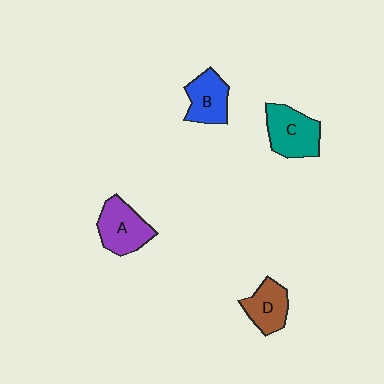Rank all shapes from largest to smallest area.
From largest to smallest: C (teal), A (purple), B (blue), D (brown).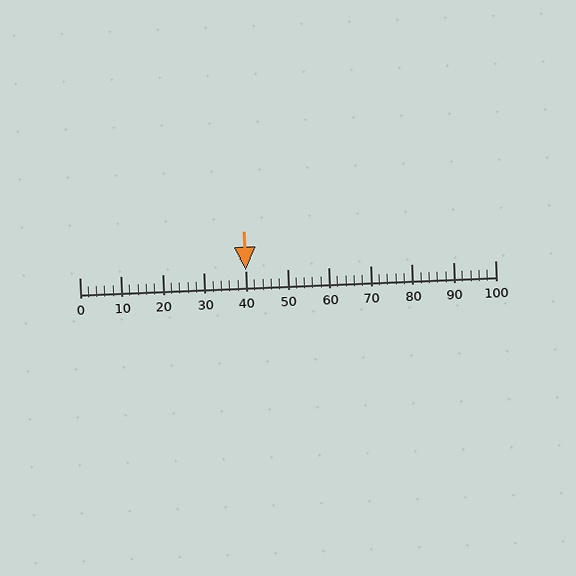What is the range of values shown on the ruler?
The ruler shows values from 0 to 100.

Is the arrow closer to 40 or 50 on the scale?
The arrow is closer to 40.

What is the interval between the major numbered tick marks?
The major tick marks are spaced 10 units apart.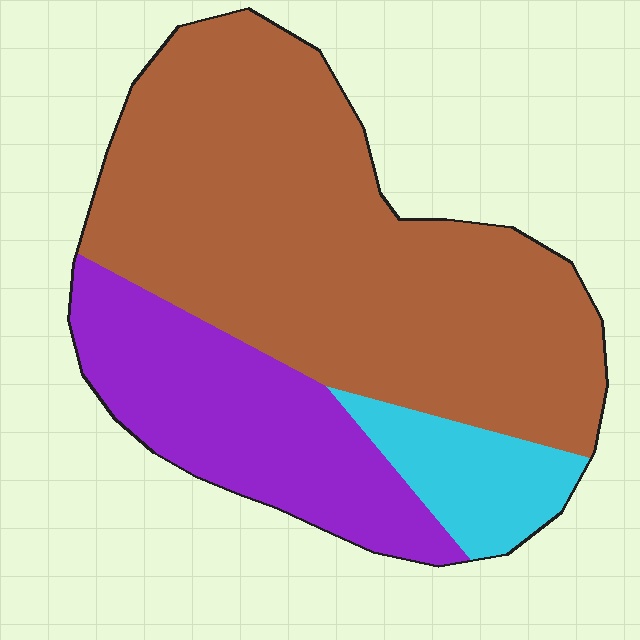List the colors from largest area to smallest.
From largest to smallest: brown, purple, cyan.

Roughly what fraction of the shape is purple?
Purple covers about 25% of the shape.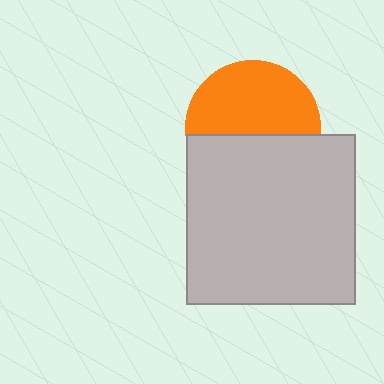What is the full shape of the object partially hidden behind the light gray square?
The partially hidden object is an orange circle.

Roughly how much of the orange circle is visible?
About half of it is visible (roughly 55%).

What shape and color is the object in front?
The object in front is a light gray square.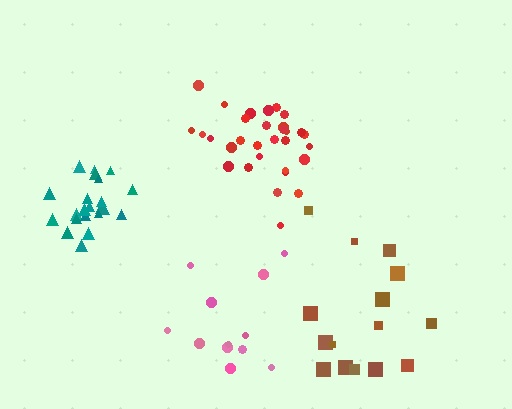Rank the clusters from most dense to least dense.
red, teal, brown, pink.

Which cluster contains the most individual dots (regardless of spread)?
Red (31).